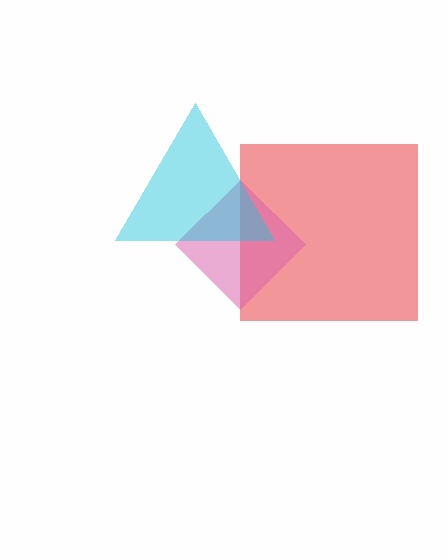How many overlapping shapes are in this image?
There are 3 overlapping shapes in the image.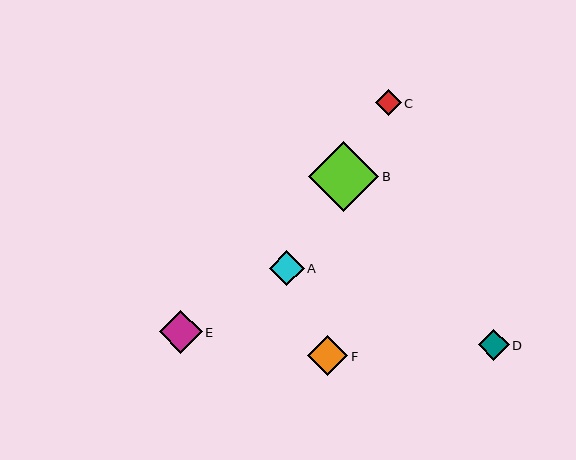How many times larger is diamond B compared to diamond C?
Diamond B is approximately 2.7 times the size of diamond C.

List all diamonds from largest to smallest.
From largest to smallest: B, E, F, A, D, C.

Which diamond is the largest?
Diamond B is the largest with a size of approximately 70 pixels.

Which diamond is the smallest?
Diamond C is the smallest with a size of approximately 26 pixels.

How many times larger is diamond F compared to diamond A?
Diamond F is approximately 1.1 times the size of diamond A.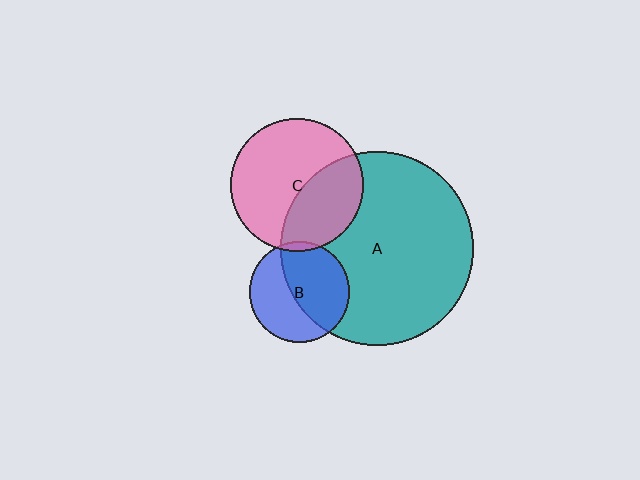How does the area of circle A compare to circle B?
Approximately 3.7 times.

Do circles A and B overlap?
Yes.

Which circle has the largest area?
Circle A (teal).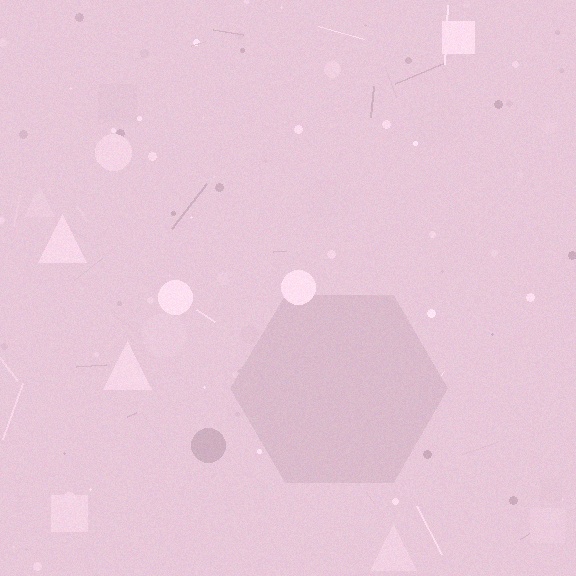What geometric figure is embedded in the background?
A hexagon is embedded in the background.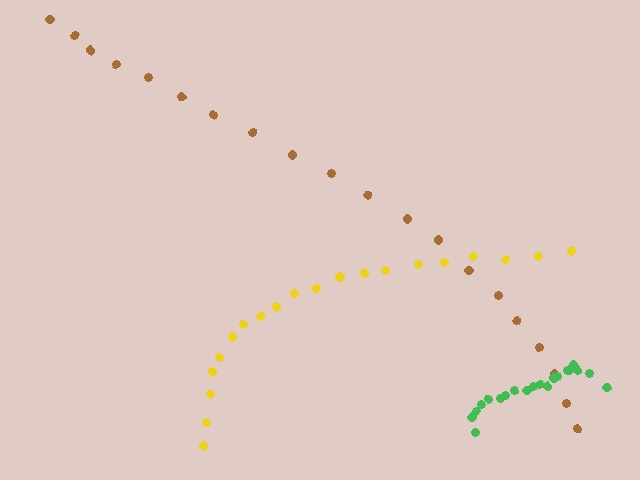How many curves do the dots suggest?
There are 3 distinct paths.